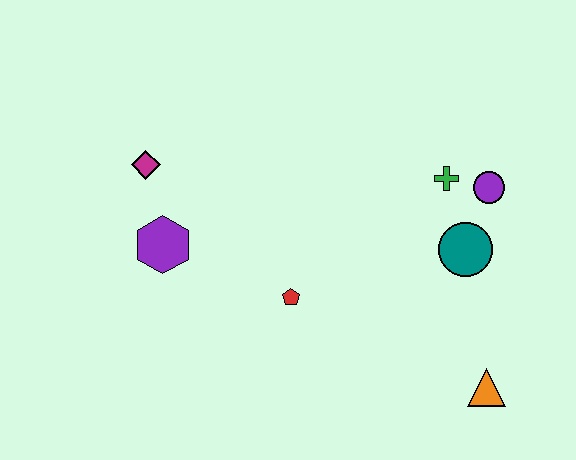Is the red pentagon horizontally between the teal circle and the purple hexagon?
Yes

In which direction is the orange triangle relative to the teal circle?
The orange triangle is below the teal circle.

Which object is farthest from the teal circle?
The magenta diamond is farthest from the teal circle.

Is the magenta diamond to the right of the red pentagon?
No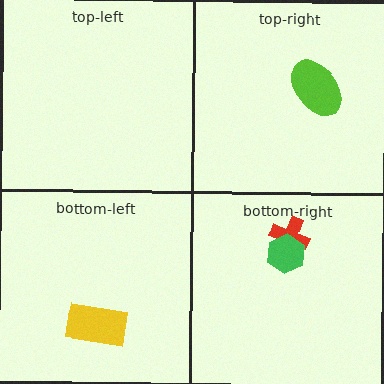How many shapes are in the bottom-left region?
1.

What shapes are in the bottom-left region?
The yellow rectangle.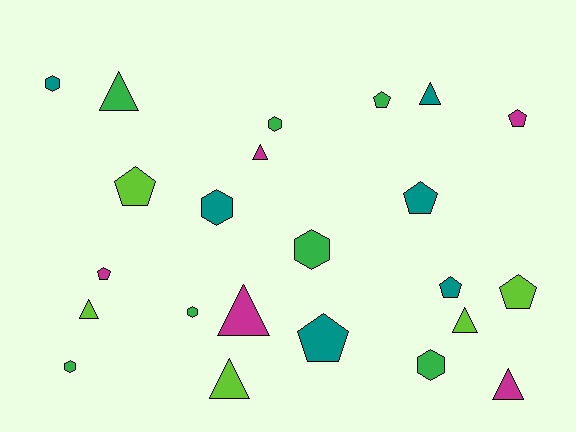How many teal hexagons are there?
There are 2 teal hexagons.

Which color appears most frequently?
Green, with 7 objects.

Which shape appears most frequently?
Triangle, with 8 objects.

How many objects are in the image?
There are 23 objects.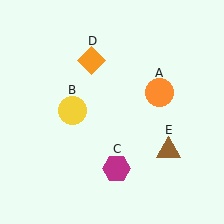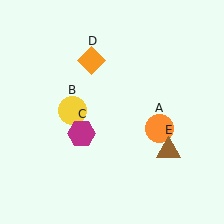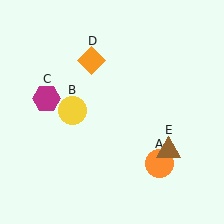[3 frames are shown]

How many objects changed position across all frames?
2 objects changed position: orange circle (object A), magenta hexagon (object C).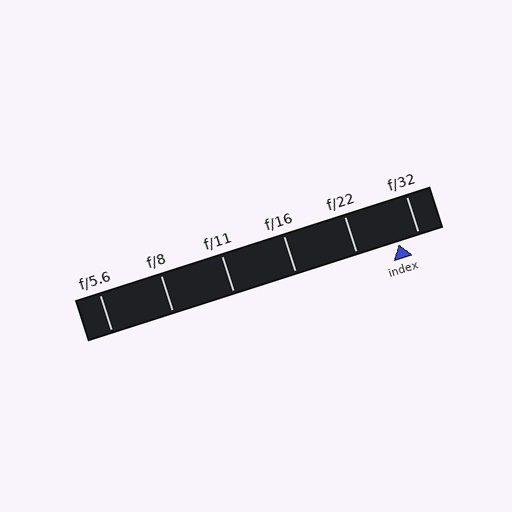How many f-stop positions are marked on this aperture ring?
There are 6 f-stop positions marked.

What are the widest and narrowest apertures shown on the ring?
The widest aperture shown is f/5.6 and the narrowest is f/32.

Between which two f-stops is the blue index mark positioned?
The index mark is between f/22 and f/32.